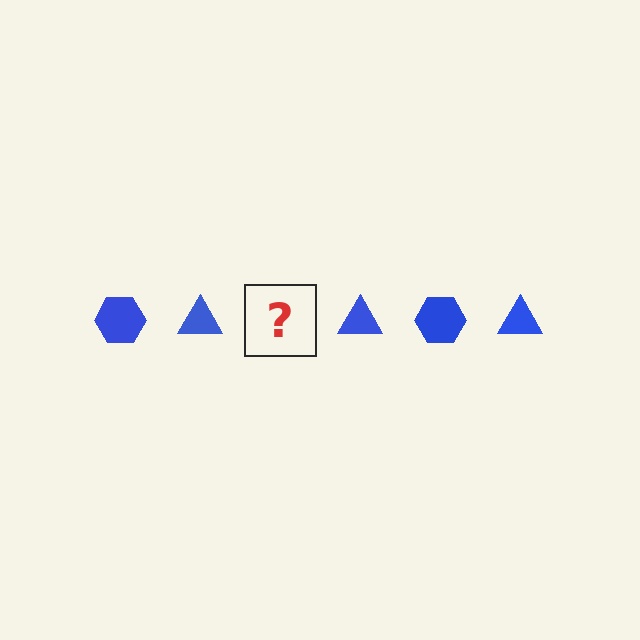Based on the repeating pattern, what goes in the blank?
The blank should be a blue hexagon.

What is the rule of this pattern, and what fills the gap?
The rule is that the pattern cycles through hexagon, triangle shapes in blue. The gap should be filled with a blue hexagon.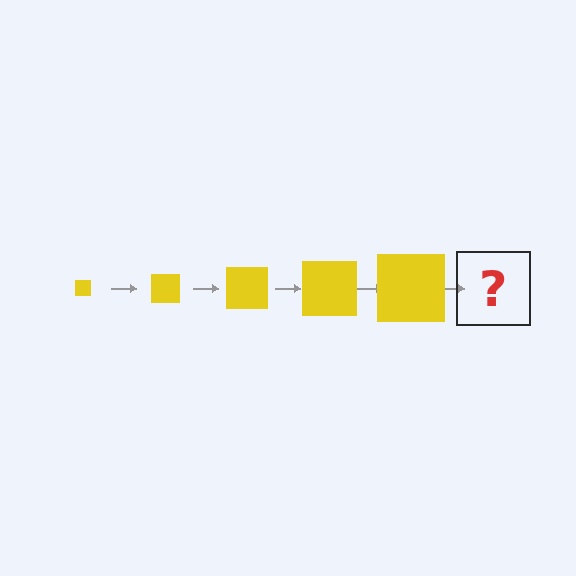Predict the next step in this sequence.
The next step is a yellow square, larger than the previous one.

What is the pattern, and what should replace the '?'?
The pattern is that the square gets progressively larger each step. The '?' should be a yellow square, larger than the previous one.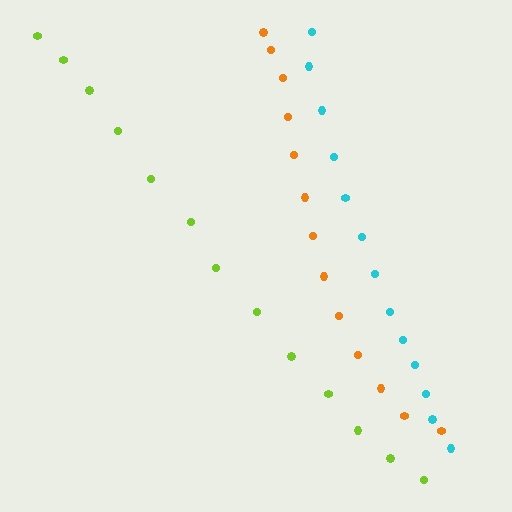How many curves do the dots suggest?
There are 3 distinct paths.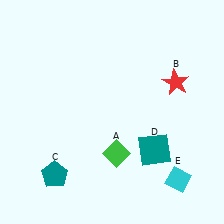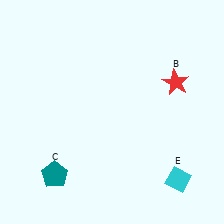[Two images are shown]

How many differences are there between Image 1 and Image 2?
There are 2 differences between the two images.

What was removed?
The teal square (D), the green diamond (A) were removed in Image 2.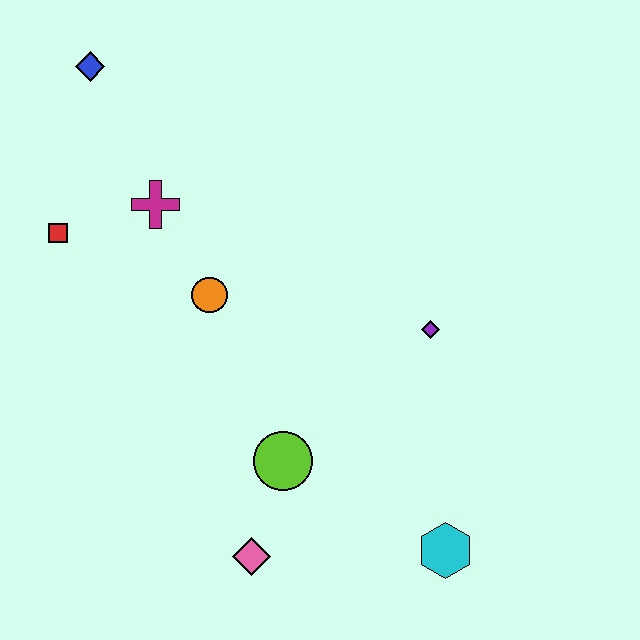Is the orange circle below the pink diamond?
No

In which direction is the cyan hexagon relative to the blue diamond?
The cyan hexagon is below the blue diamond.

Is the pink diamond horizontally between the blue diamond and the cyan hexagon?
Yes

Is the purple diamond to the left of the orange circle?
No